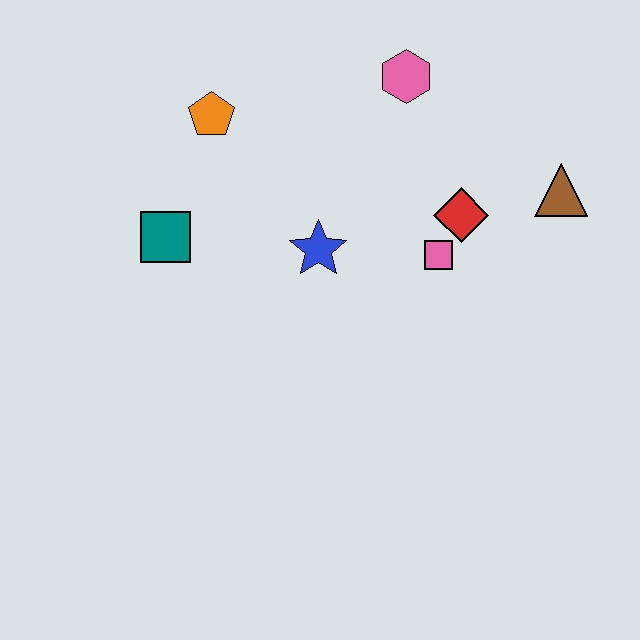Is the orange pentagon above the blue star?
Yes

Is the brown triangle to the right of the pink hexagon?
Yes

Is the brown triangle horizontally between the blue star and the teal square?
No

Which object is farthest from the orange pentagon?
The brown triangle is farthest from the orange pentagon.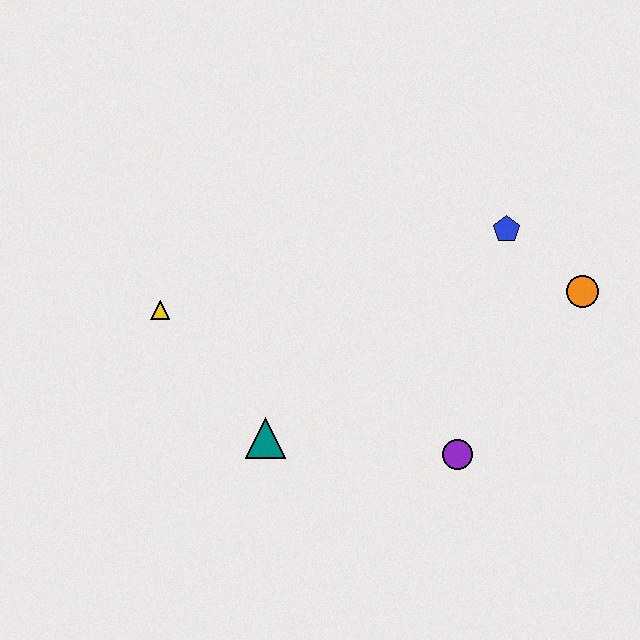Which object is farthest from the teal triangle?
The orange circle is farthest from the teal triangle.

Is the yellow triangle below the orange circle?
Yes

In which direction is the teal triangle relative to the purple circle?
The teal triangle is to the left of the purple circle.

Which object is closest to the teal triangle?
The yellow triangle is closest to the teal triangle.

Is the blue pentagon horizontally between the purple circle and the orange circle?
Yes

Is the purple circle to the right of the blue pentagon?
No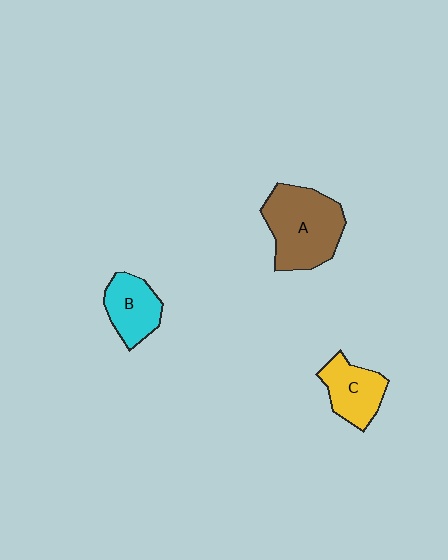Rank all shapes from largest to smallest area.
From largest to smallest: A (brown), C (yellow), B (cyan).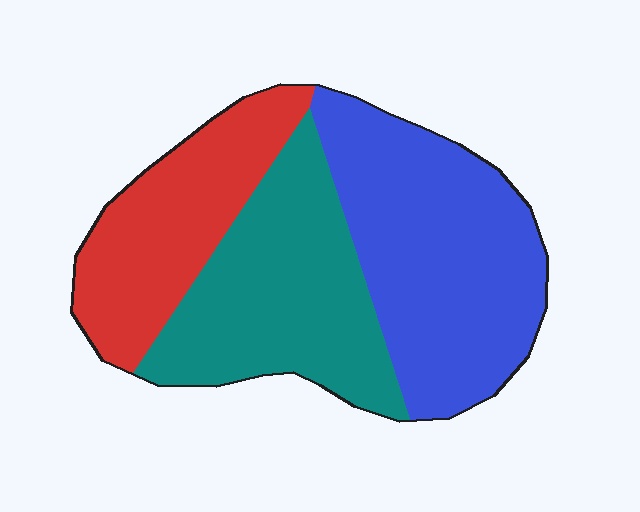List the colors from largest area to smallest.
From largest to smallest: blue, teal, red.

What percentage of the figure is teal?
Teal covers around 35% of the figure.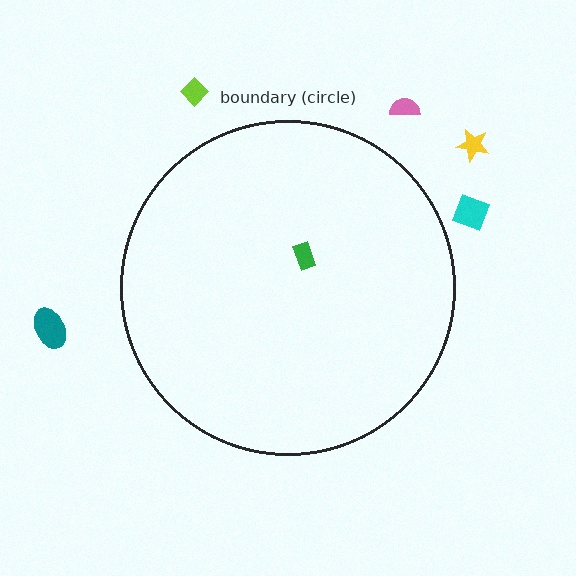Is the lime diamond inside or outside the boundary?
Outside.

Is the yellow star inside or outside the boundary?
Outside.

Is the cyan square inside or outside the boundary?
Outside.